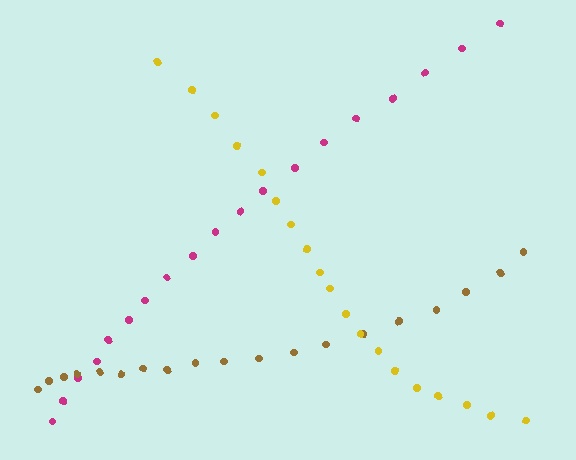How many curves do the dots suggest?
There are 3 distinct paths.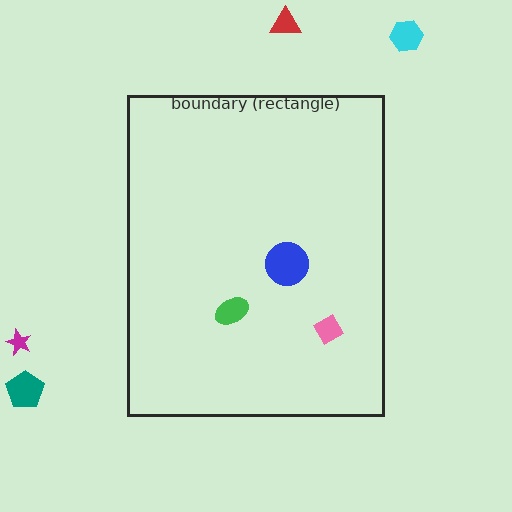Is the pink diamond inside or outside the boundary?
Inside.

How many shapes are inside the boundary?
3 inside, 4 outside.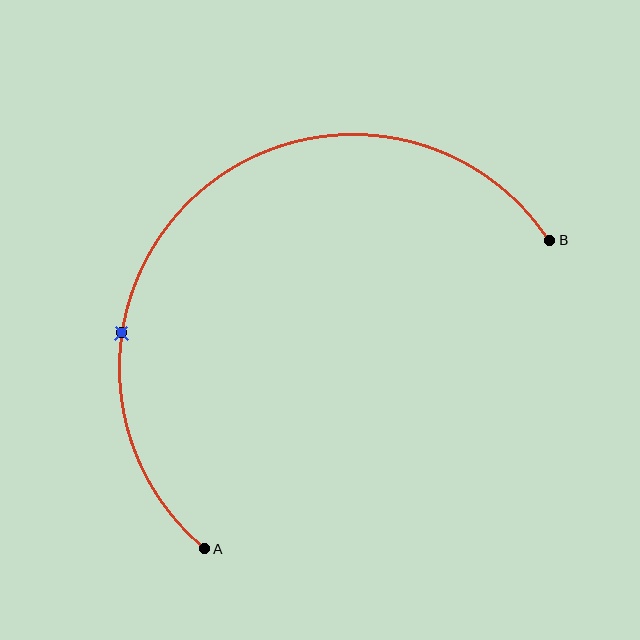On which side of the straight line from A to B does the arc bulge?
The arc bulges above and to the left of the straight line connecting A and B.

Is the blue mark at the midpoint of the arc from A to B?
No. The blue mark lies on the arc but is closer to endpoint A. The arc midpoint would be at the point on the curve equidistant along the arc from both A and B.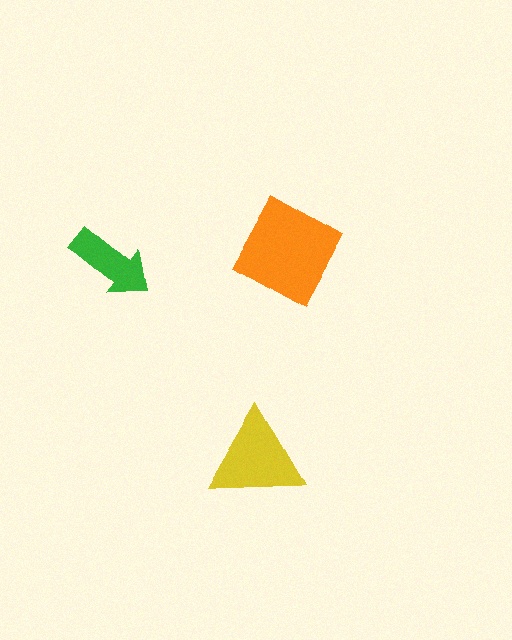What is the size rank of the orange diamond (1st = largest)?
1st.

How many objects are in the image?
There are 3 objects in the image.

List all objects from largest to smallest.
The orange diamond, the yellow triangle, the green arrow.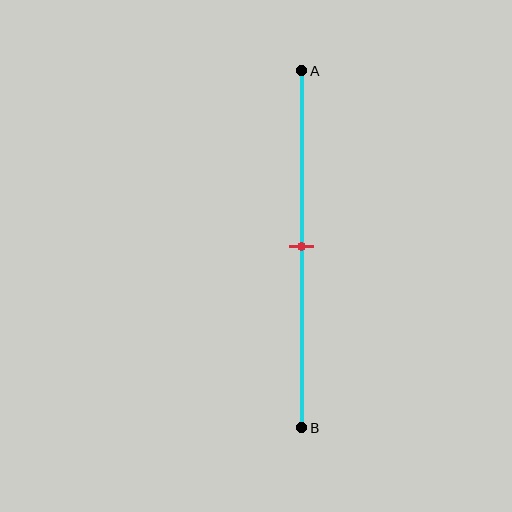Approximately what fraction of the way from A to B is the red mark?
The red mark is approximately 50% of the way from A to B.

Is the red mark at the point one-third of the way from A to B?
No, the mark is at about 50% from A, not at the 33% one-third point.